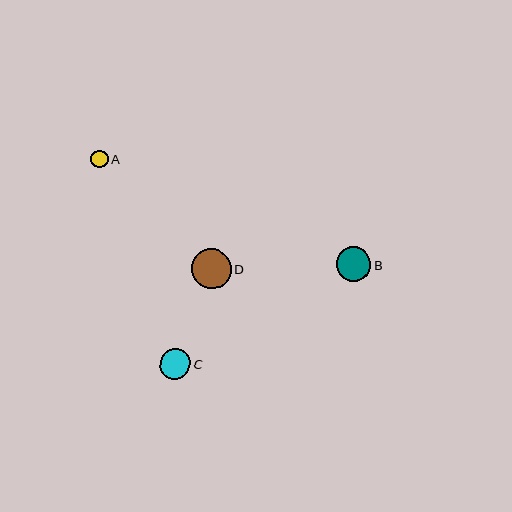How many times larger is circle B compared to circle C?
Circle B is approximately 1.1 times the size of circle C.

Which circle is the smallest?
Circle A is the smallest with a size of approximately 18 pixels.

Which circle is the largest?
Circle D is the largest with a size of approximately 40 pixels.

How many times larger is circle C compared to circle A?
Circle C is approximately 1.7 times the size of circle A.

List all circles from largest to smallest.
From largest to smallest: D, B, C, A.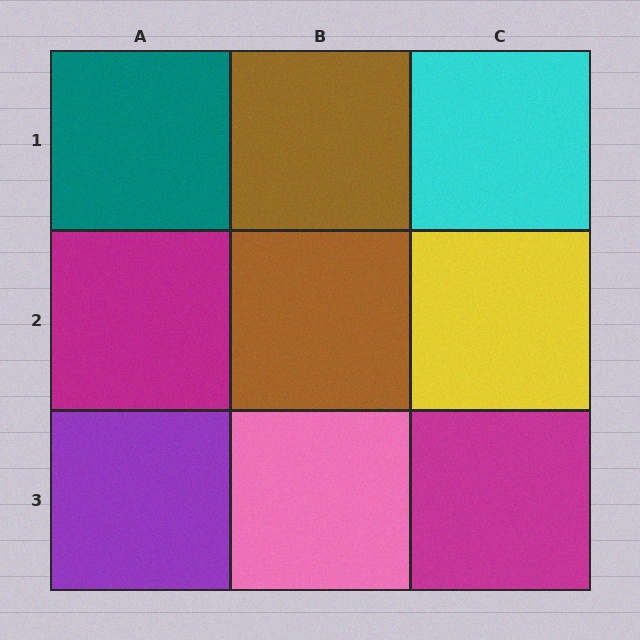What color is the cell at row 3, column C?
Magenta.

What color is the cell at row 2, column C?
Yellow.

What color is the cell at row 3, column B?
Pink.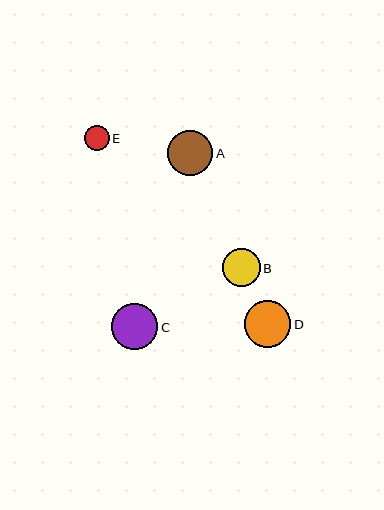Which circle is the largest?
Circle C is the largest with a size of approximately 46 pixels.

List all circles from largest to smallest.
From largest to smallest: C, D, A, B, E.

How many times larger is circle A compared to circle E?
Circle A is approximately 1.8 times the size of circle E.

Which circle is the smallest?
Circle E is the smallest with a size of approximately 25 pixels.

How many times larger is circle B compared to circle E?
Circle B is approximately 1.5 times the size of circle E.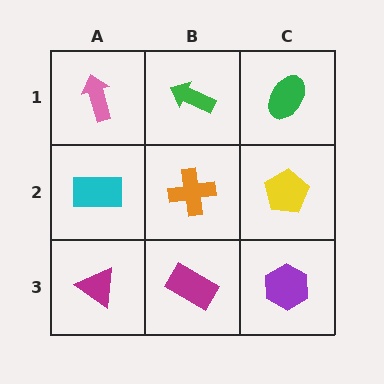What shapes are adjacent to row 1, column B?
An orange cross (row 2, column B), a pink arrow (row 1, column A), a green ellipse (row 1, column C).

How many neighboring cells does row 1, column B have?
3.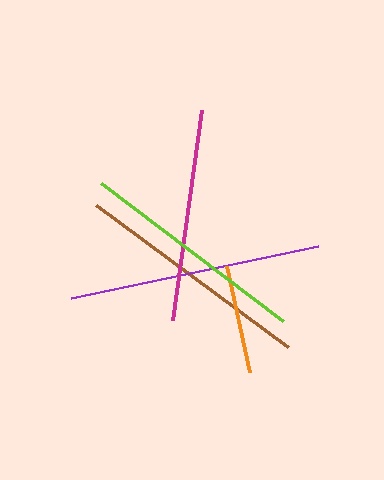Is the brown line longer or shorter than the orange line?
The brown line is longer than the orange line.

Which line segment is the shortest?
The orange line is the shortest at approximately 108 pixels.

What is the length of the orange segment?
The orange segment is approximately 108 pixels long.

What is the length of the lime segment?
The lime segment is approximately 229 pixels long.